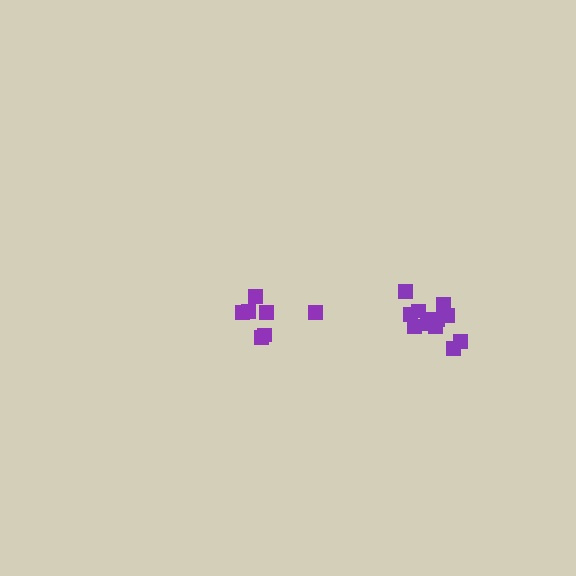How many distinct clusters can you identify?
There are 2 distinct clusters.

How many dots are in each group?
Group 1: 7 dots, Group 2: 12 dots (19 total).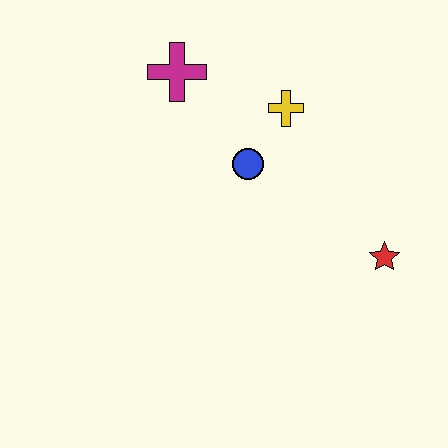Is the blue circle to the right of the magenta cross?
Yes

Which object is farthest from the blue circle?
The red star is farthest from the blue circle.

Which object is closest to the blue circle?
The yellow cross is closest to the blue circle.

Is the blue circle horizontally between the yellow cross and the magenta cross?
Yes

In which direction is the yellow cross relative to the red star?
The yellow cross is above the red star.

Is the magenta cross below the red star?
No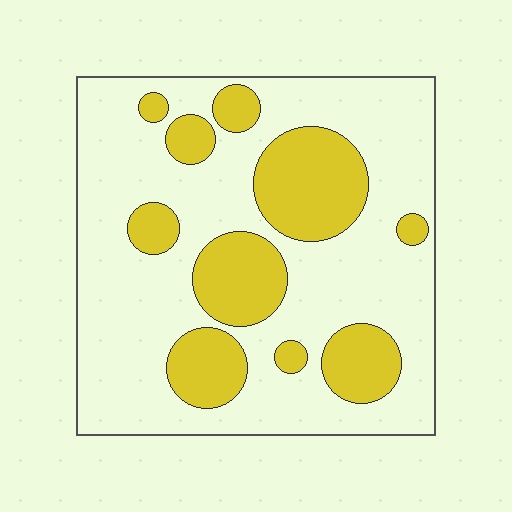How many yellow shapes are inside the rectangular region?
10.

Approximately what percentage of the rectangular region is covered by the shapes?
Approximately 30%.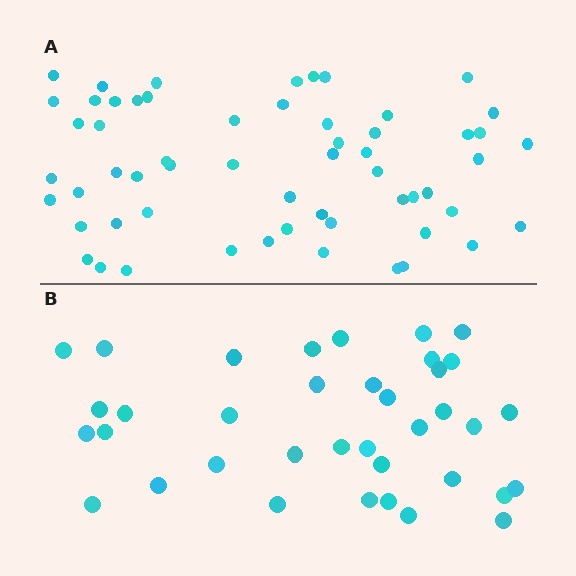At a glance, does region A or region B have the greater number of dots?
Region A (the top region) has more dots.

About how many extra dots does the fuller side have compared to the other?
Region A has approximately 20 more dots than region B.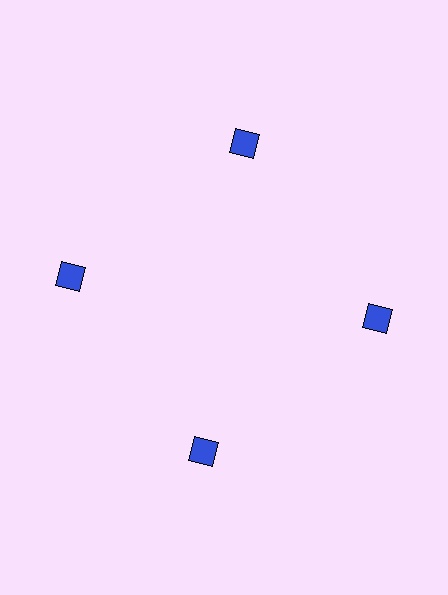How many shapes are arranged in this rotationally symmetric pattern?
There are 4 shapes, arranged in 4 groups of 1.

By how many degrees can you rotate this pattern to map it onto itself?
The pattern maps onto itself every 90 degrees of rotation.